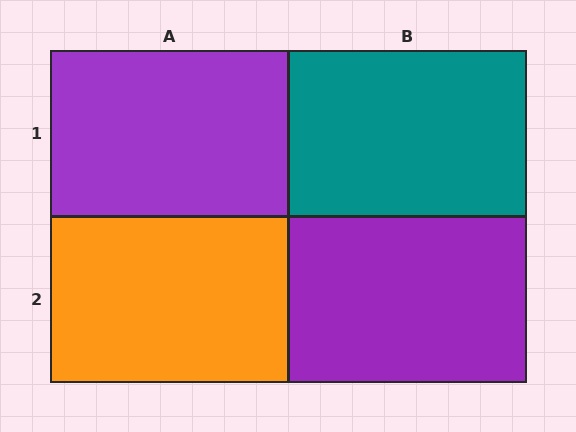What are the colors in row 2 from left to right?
Orange, purple.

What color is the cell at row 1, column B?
Teal.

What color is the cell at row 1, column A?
Purple.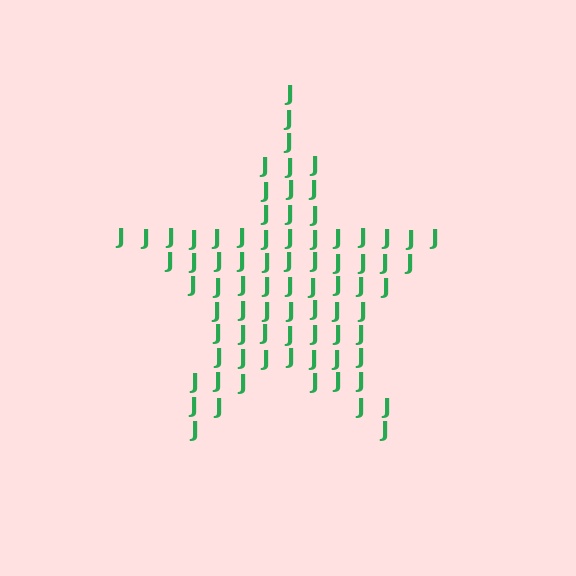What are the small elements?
The small elements are letter J's.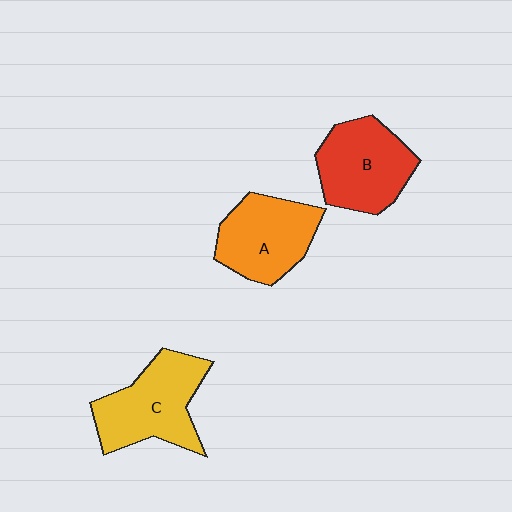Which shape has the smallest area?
Shape A (orange).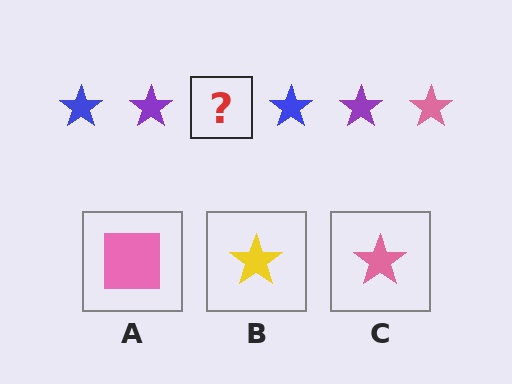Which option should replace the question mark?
Option C.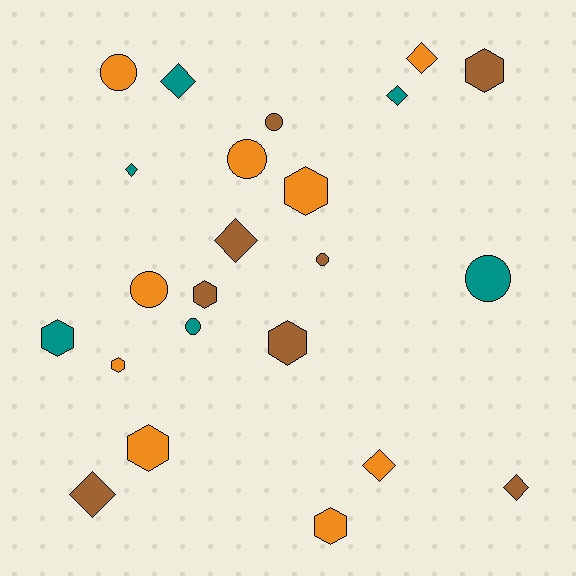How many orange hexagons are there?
There are 4 orange hexagons.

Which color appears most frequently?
Orange, with 9 objects.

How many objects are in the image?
There are 23 objects.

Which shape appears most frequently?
Hexagon, with 8 objects.